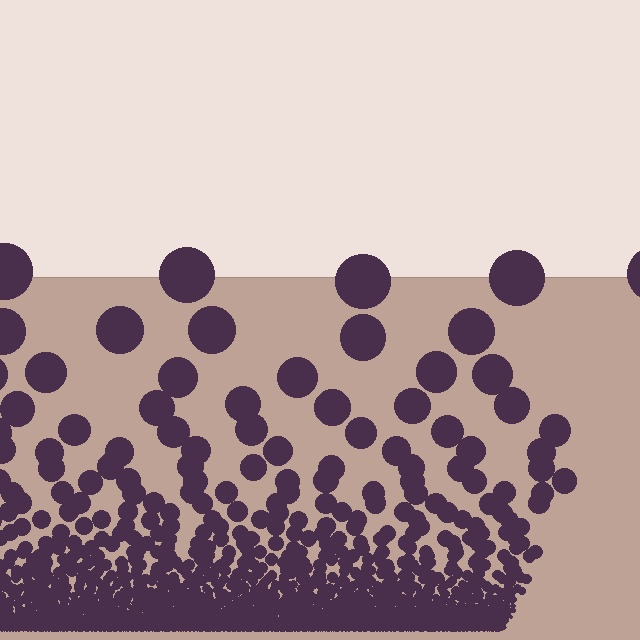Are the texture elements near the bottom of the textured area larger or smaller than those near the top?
Smaller. The gradient is inverted — elements near the bottom are smaller and denser.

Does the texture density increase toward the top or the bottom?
Density increases toward the bottom.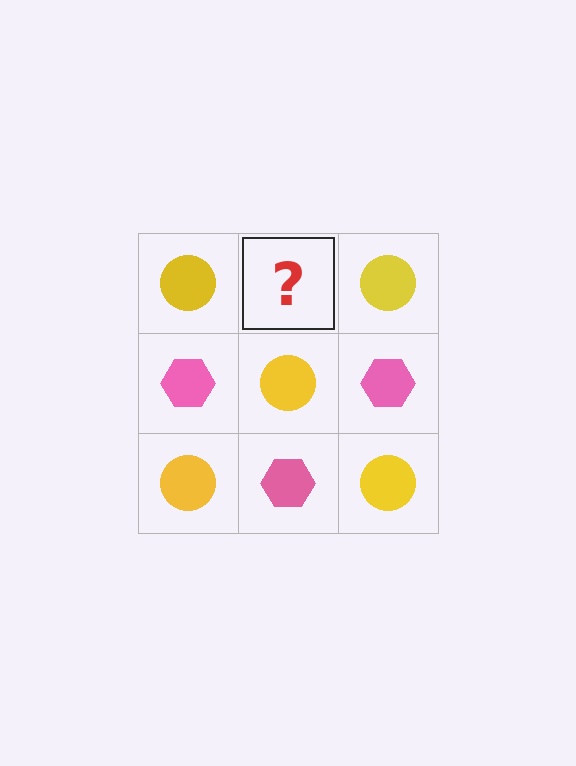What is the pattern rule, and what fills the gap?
The rule is that it alternates yellow circle and pink hexagon in a checkerboard pattern. The gap should be filled with a pink hexagon.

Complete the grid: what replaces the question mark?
The question mark should be replaced with a pink hexagon.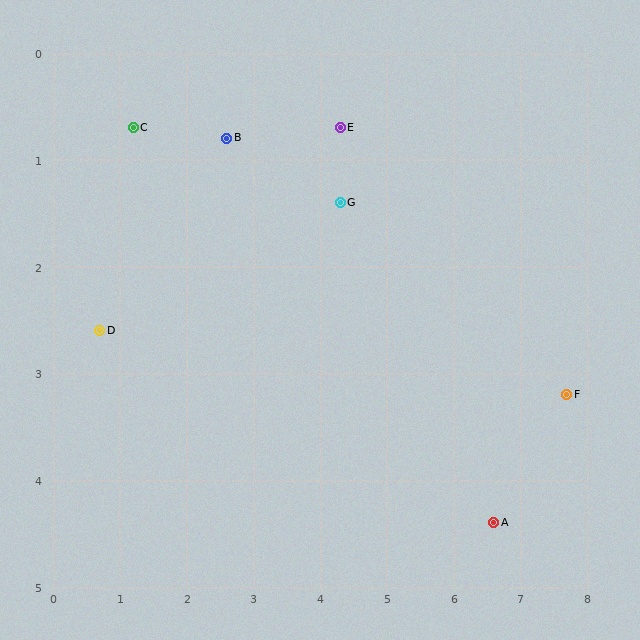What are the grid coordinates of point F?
Point F is at approximately (7.7, 3.2).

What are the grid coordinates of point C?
Point C is at approximately (1.2, 0.7).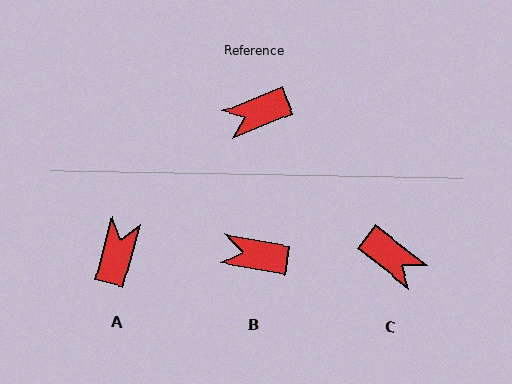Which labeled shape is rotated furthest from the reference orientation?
A, about 127 degrees away.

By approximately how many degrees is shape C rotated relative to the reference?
Approximately 120 degrees counter-clockwise.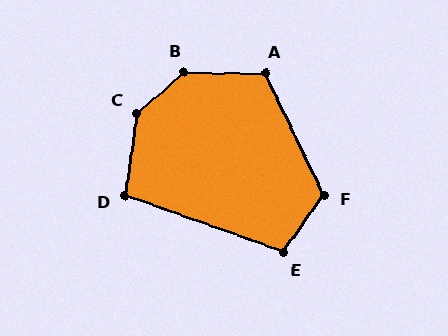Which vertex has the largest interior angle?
B, at approximately 139 degrees.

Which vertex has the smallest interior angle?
D, at approximately 101 degrees.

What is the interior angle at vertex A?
Approximately 116 degrees (obtuse).